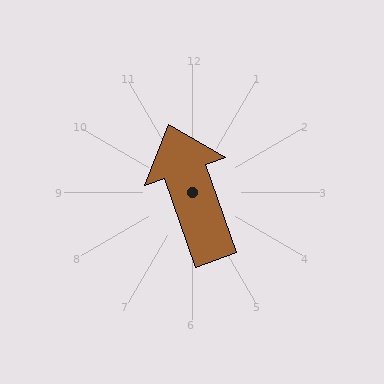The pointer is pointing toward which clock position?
Roughly 11 o'clock.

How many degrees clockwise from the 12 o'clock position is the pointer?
Approximately 341 degrees.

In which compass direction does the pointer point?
North.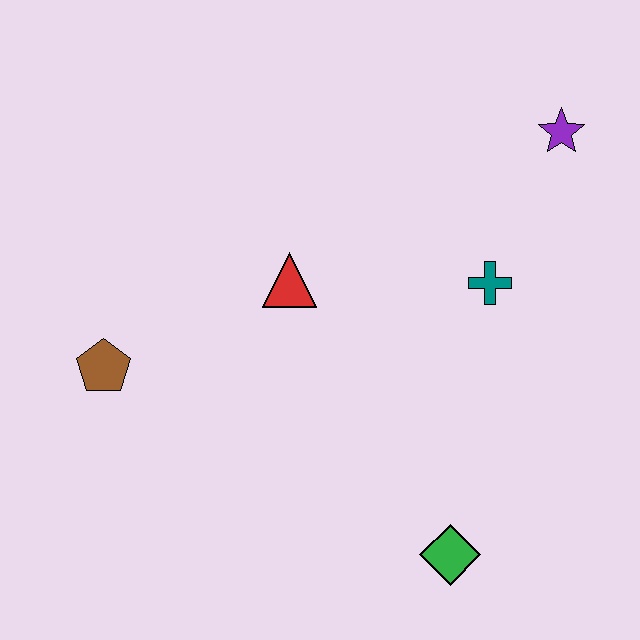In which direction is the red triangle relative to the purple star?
The red triangle is to the left of the purple star.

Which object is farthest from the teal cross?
The brown pentagon is farthest from the teal cross.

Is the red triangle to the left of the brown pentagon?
No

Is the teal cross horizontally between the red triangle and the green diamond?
No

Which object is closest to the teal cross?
The purple star is closest to the teal cross.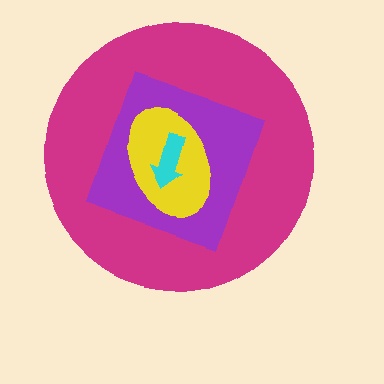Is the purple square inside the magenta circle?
Yes.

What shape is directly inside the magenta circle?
The purple square.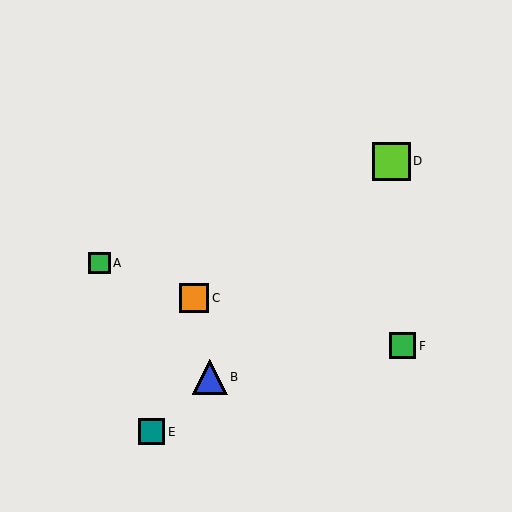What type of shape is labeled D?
Shape D is a lime square.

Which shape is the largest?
The lime square (labeled D) is the largest.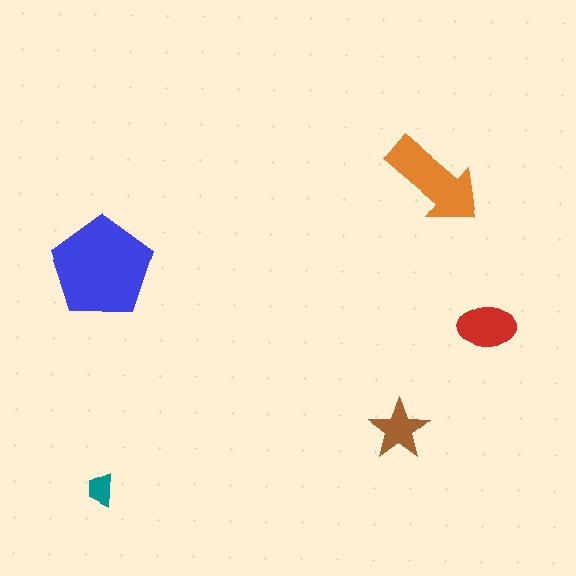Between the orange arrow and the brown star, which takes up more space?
The orange arrow.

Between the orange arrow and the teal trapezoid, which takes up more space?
The orange arrow.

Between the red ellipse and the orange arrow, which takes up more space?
The orange arrow.